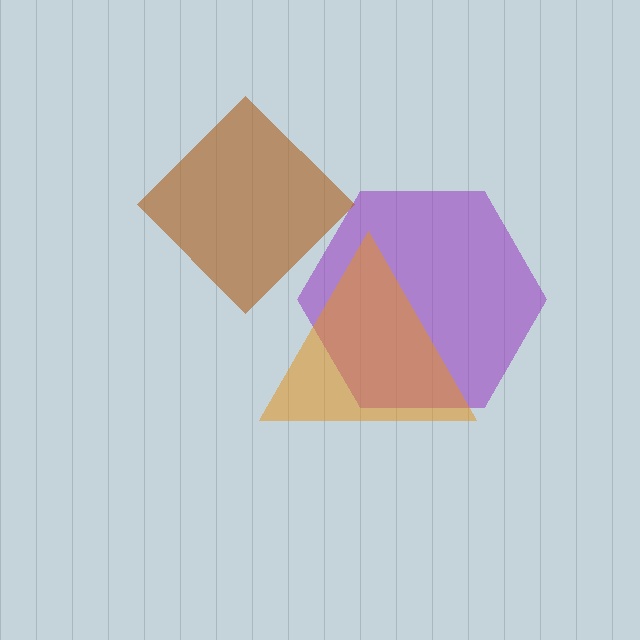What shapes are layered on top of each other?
The layered shapes are: a purple hexagon, an orange triangle, a brown diamond.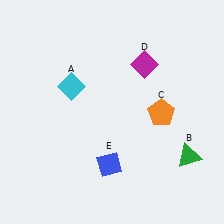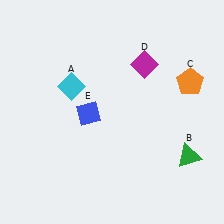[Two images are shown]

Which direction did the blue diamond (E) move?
The blue diamond (E) moved up.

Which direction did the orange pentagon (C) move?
The orange pentagon (C) moved up.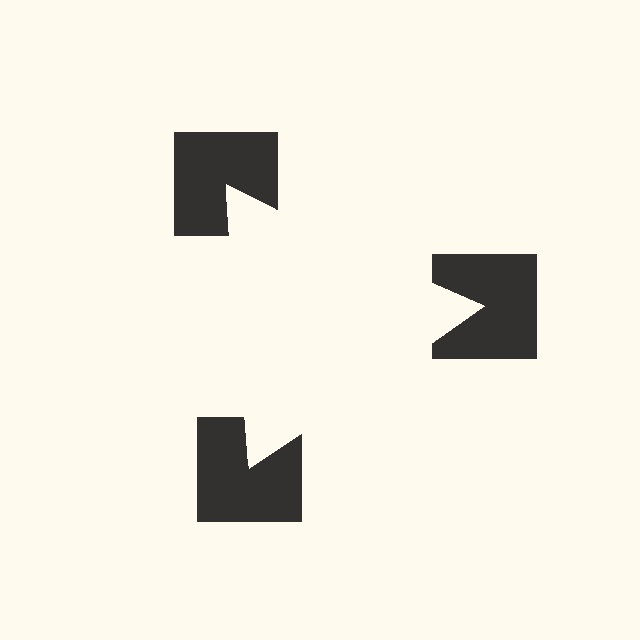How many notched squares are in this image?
There are 3 — one at each vertex of the illusory triangle.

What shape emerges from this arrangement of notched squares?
An illusory triangle — its edges are inferred from the aligned wedge cuts in the notched squares, not physically drawn.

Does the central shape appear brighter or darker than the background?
It typically appears slightly brighter than the background, even though no actual brightness change is drawn.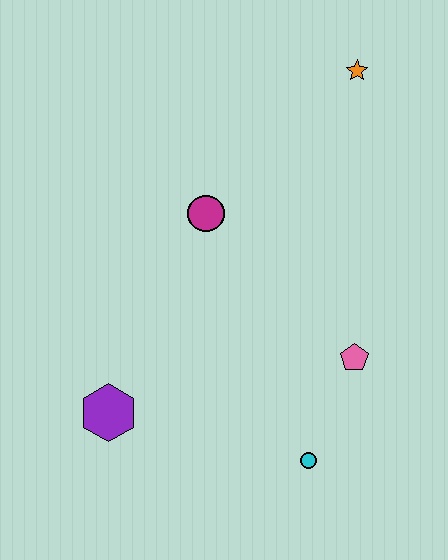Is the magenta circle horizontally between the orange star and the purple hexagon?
Yes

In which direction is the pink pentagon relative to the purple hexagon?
The pink pentagon is to the right of the purple hexagon.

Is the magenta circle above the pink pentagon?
Yes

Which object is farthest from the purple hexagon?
The orange star is farthest from the purple hexagon.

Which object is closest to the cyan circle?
The pink pentagon is closest to the cyan circle.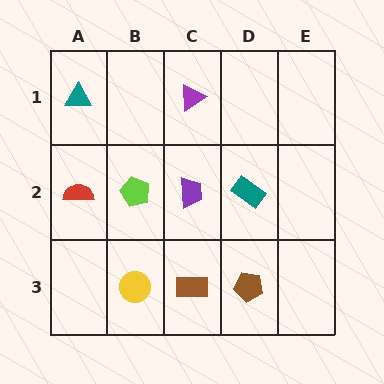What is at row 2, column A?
A red semicircle.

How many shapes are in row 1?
2 shapes.